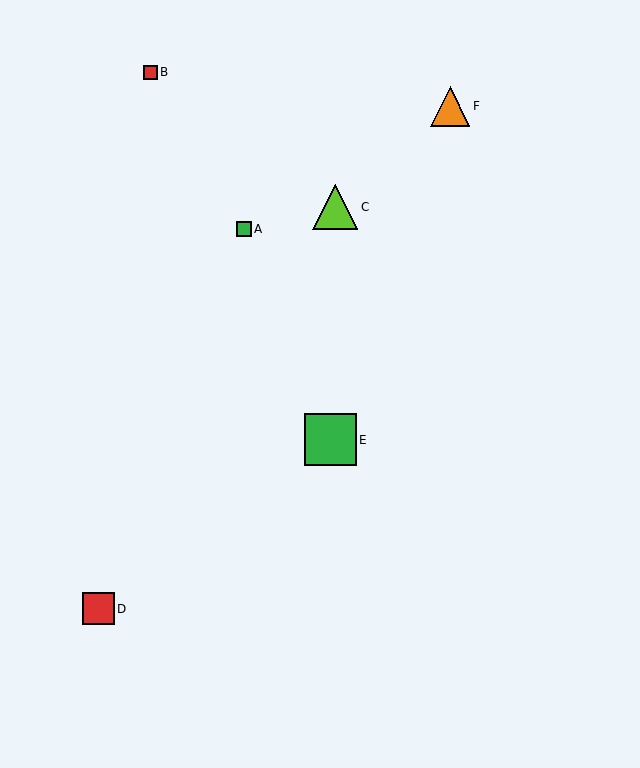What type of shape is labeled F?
Shape F is an orange triangle.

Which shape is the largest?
The green square (labeled E) is the largest.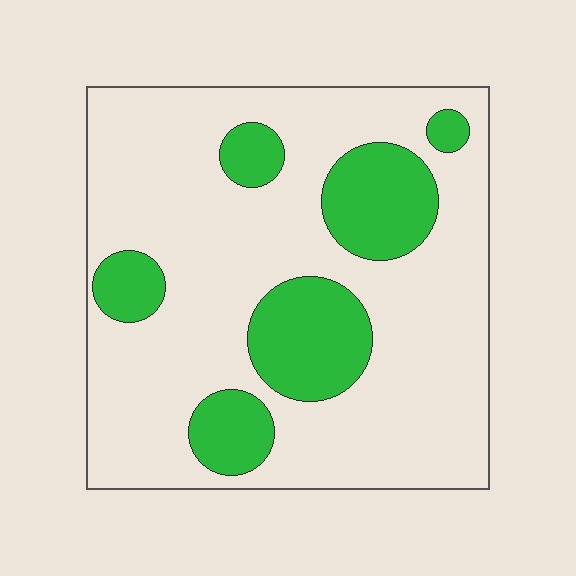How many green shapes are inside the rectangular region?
6.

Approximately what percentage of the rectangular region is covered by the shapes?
Approximately 25%.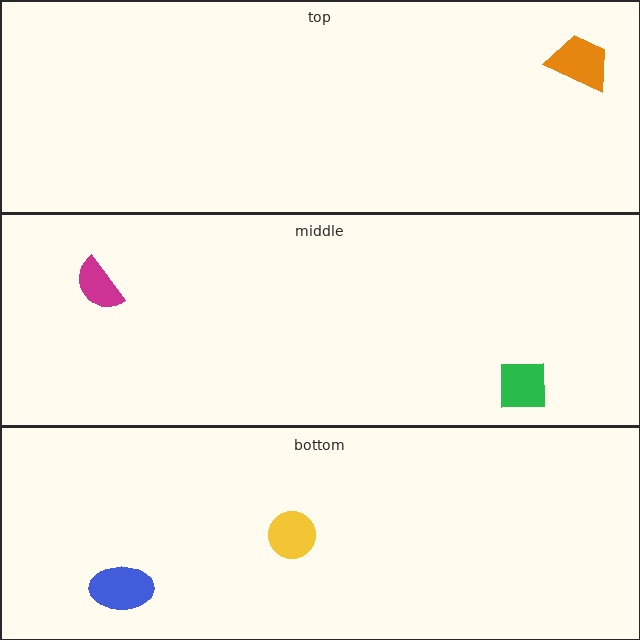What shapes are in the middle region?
The magenta semicircle, the green square.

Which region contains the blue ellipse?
The bottom region.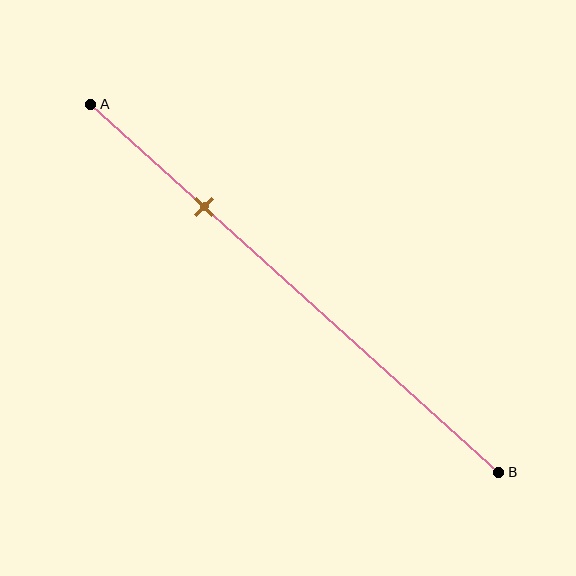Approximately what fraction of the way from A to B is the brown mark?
The brown mark is approximately 30% of the way from A to B.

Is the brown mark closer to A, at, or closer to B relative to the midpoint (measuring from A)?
The brown mark is closer to point A than the midpoint of segment AB.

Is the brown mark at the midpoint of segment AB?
No, the mark is at about 30% from A, not at the 50% midpoint.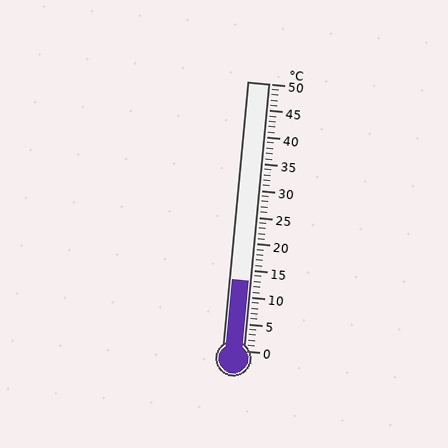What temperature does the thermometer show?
The thermometer shows approximately 13°C.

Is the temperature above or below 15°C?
The temperature is below 15°C.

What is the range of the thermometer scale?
The thermometer scale ranges from 0°C to 50°C.